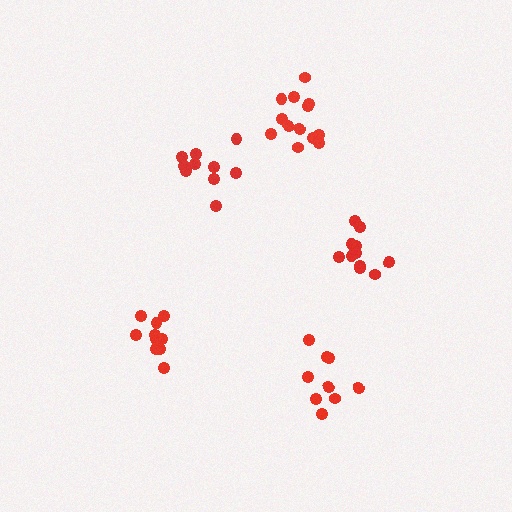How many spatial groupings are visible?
There are 5 spatial groupings.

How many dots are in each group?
Group 1: 11 dots, Group 2: 13 dots, Group 3: 10 dots, Group 4: 10 dots, Group 5: 9 dots (53 total).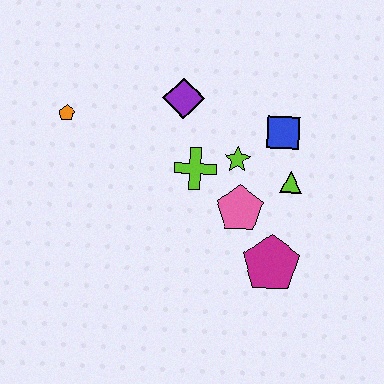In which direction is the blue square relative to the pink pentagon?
The blue square is above the pink pentagon.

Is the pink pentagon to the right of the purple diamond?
Yes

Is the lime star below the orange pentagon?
Yes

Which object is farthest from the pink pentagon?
The orange pentagon is farthest from the pink pentagon.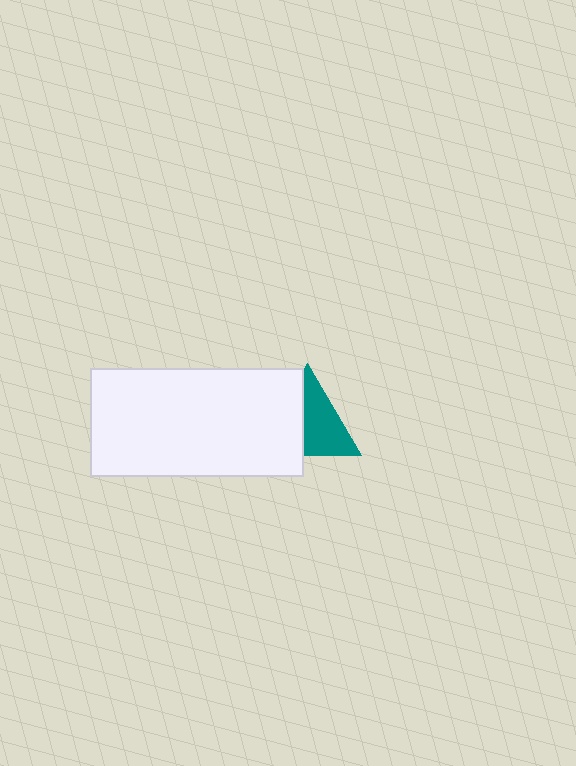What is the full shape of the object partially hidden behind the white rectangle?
The partially hidden object is a teal triangle.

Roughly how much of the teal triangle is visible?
About half of it is visible (roughly 58%).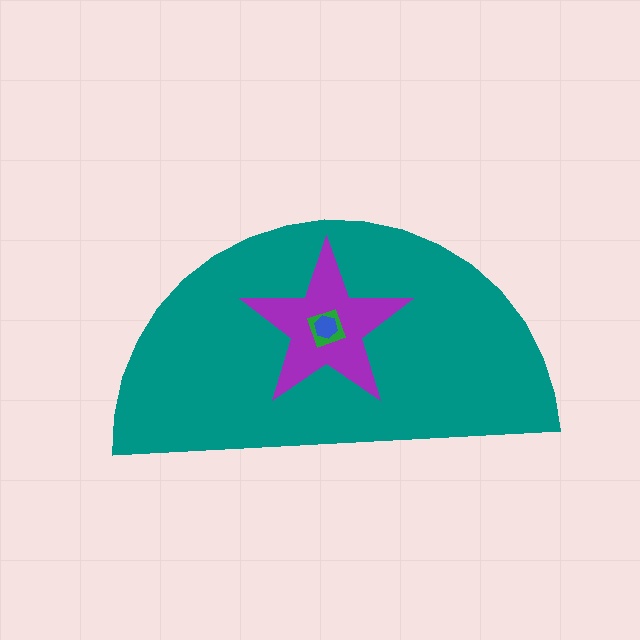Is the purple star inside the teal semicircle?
Yes.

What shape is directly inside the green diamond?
The blue hexagon.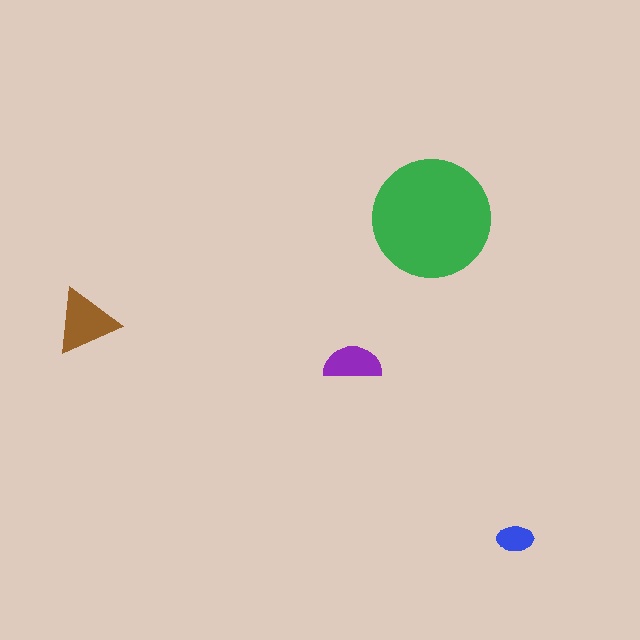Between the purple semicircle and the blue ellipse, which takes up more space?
The purple semicircle.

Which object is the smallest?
The blue ellipse.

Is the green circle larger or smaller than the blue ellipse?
Larger.